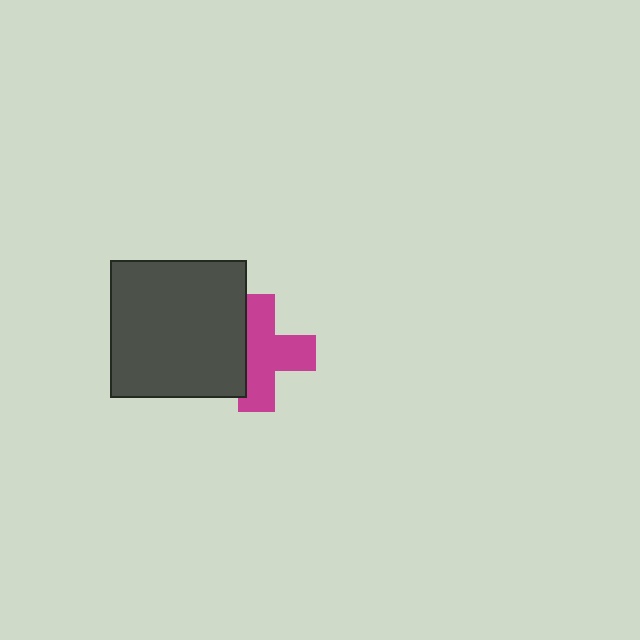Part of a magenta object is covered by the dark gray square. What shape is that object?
It is a cross.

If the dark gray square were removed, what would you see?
You would see the complete magenta cross.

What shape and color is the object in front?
The object in front is a dark gray square.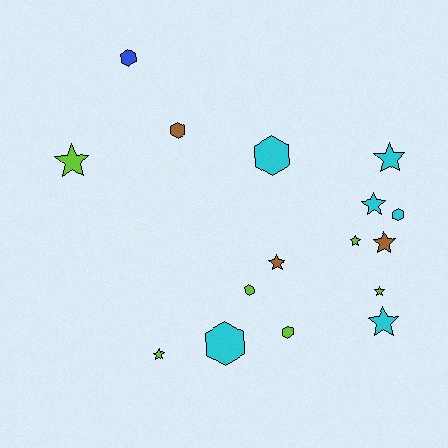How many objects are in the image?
There are 16 objects.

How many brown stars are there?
There are 2 brown stars.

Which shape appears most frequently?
Star, with 9 objects.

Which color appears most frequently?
Lime, with 6 objects.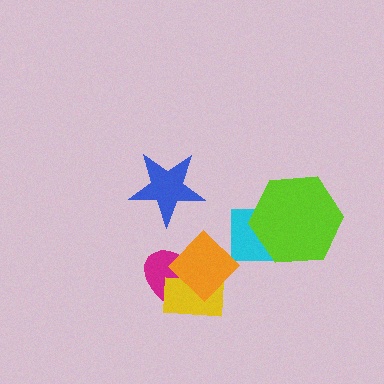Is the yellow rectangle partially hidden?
Yes, it is partially covered by another shape.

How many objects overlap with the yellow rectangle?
2 objects overlap with the yellow rectangle.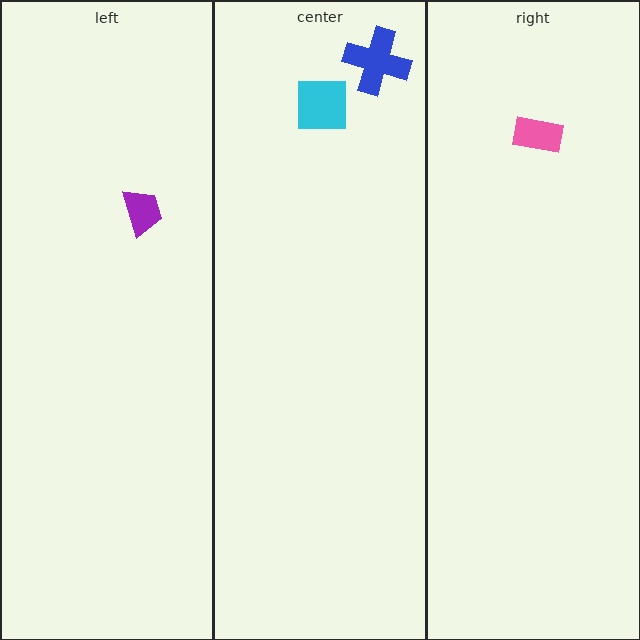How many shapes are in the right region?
1.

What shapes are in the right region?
The pink rectangle.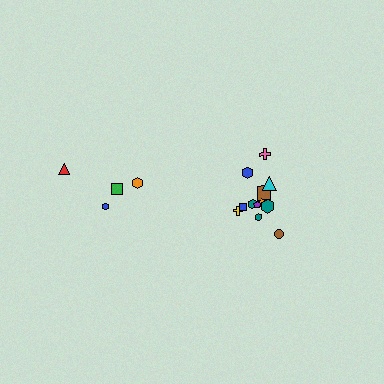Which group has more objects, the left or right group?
The right group.